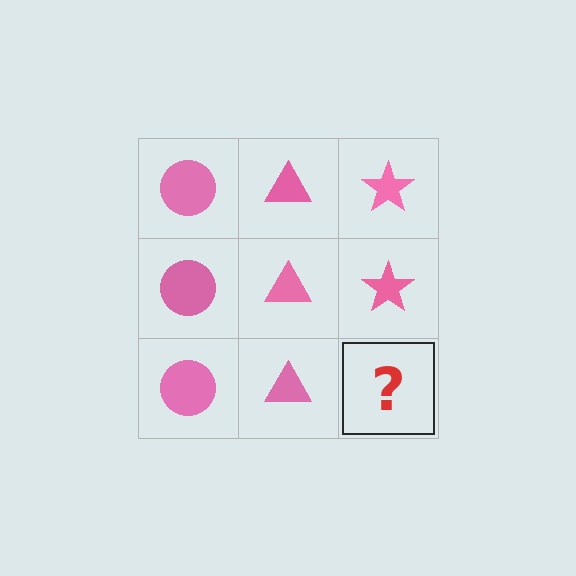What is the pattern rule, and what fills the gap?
The rule is that each column has a consistent shape. The gap should be filled with a pink star.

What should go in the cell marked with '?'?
The missing cell should contain a pink star.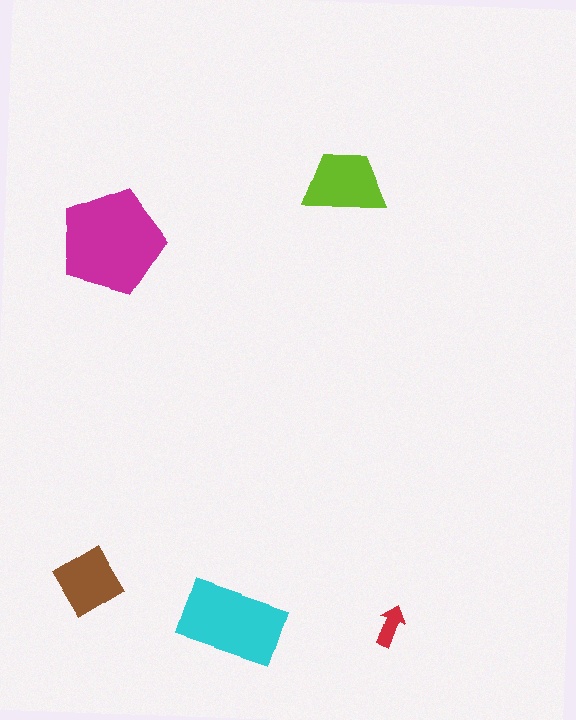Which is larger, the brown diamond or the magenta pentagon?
The magenta pentagon.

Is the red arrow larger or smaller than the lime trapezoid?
Smaller.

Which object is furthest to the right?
The red arrow is rightmost.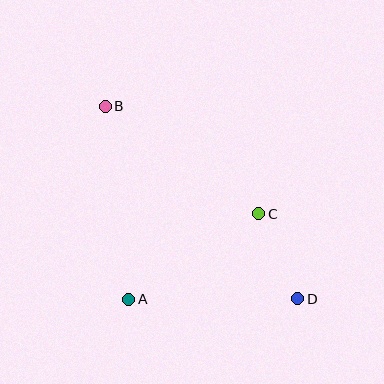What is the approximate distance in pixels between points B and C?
The distance between B and C is approximately 187 pixels.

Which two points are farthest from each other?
Points B and D are farthest from each other.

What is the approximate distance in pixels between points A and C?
The distance between A and C is approximately 155 pixels.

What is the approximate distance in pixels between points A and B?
The distance between A and B is approximately 194 pixels.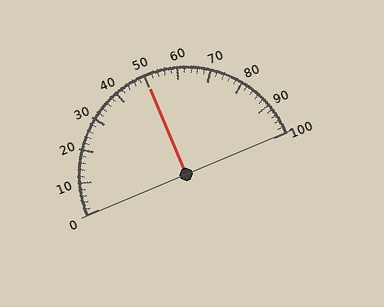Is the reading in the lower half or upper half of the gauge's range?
The reading is in the upper half of the range (0 to 100).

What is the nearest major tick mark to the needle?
The nearest major tick mark is 50.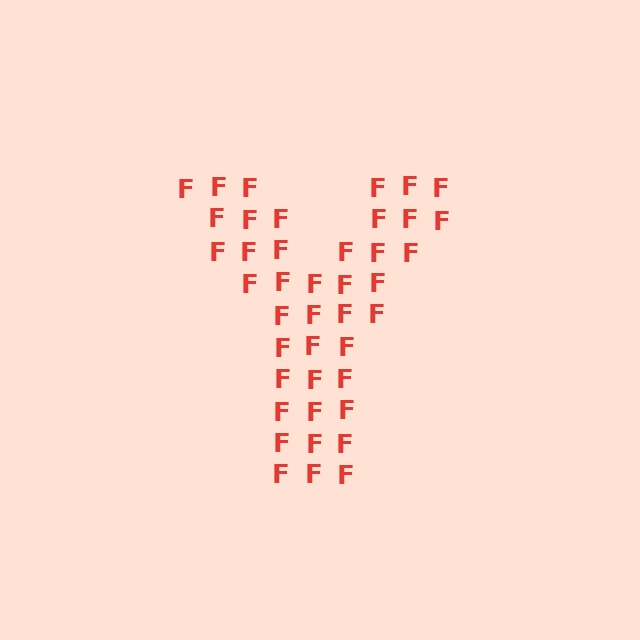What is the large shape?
The large shape is the letter Y.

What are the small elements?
The small elements are letter F's.